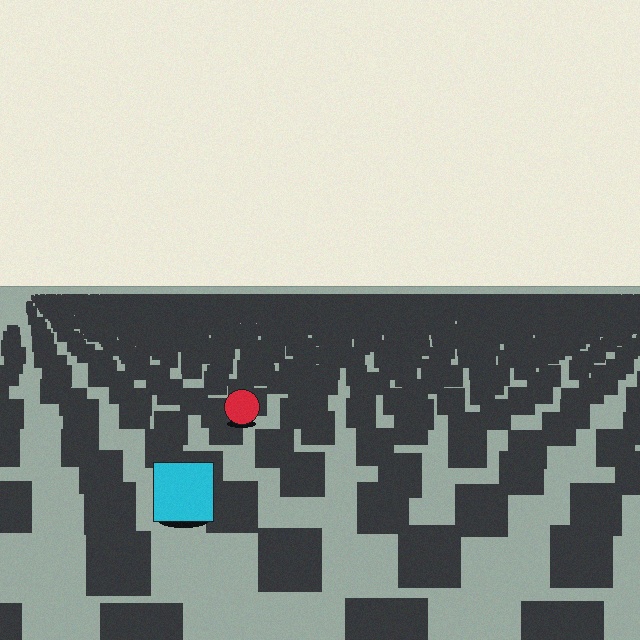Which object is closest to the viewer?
The cyan square is closest. The texture marks near it are larger and more spread out.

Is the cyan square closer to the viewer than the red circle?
Yes. The cyan square is closer — you can tell from the texture gradient: the ground texture is coarser near it.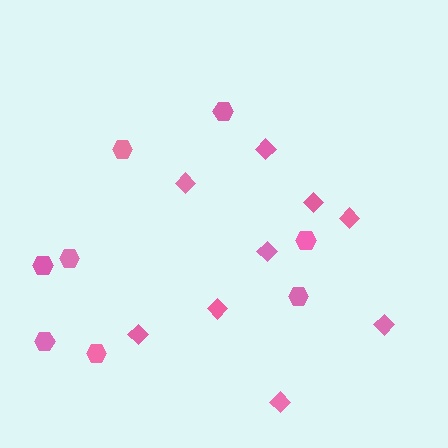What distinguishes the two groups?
There are 2 groups: one group of diamonds (9) and one group of hexagons (8).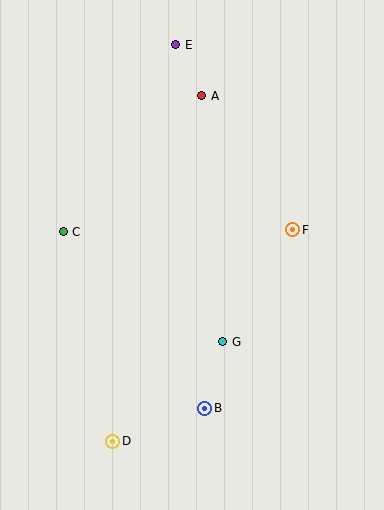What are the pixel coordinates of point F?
Point F is at (293, 230).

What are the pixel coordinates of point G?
Point G is at (223, 342).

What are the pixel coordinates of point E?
Point E is at (176, 45).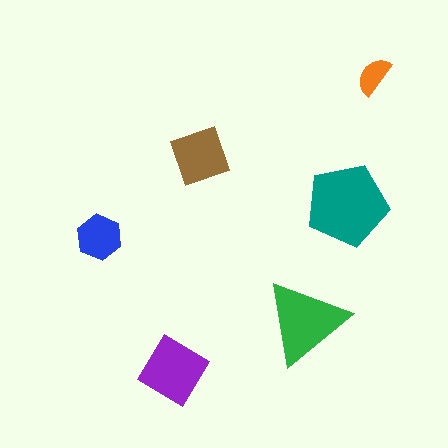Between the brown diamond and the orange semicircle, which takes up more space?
The brown diamond.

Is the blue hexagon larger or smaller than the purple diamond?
Smaller.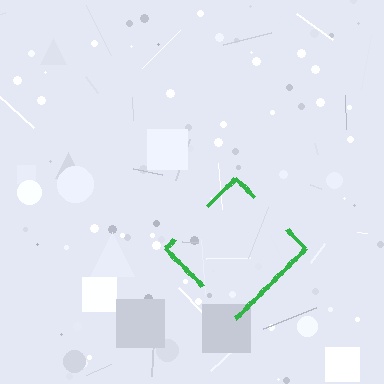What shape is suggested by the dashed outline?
The dashed outline suggests a diamond.